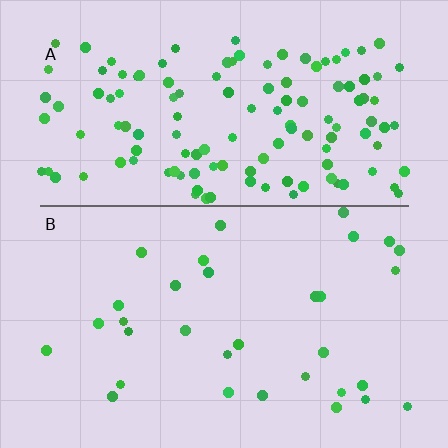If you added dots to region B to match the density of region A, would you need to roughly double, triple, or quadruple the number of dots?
Approximately quadruple.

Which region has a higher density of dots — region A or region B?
A (the top).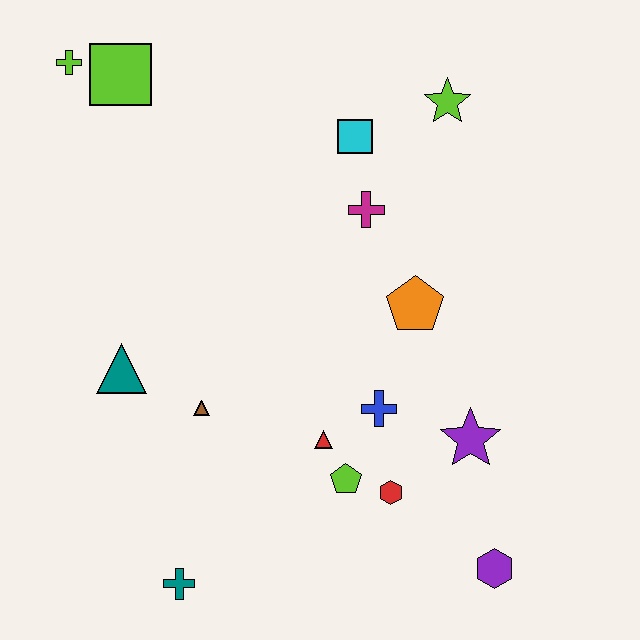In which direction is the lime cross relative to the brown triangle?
The lime cross is above the brown triangle.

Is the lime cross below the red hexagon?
No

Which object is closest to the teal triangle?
The brown triangle is closest to the teal triangle.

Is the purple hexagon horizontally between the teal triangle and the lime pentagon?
No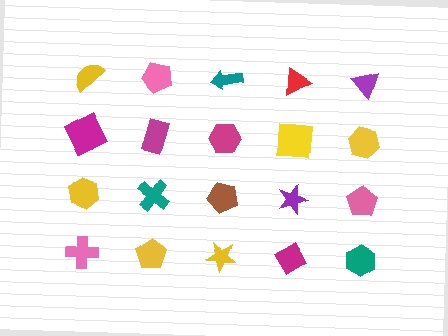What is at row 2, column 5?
A yellow hexagon.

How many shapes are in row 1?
5 shapes.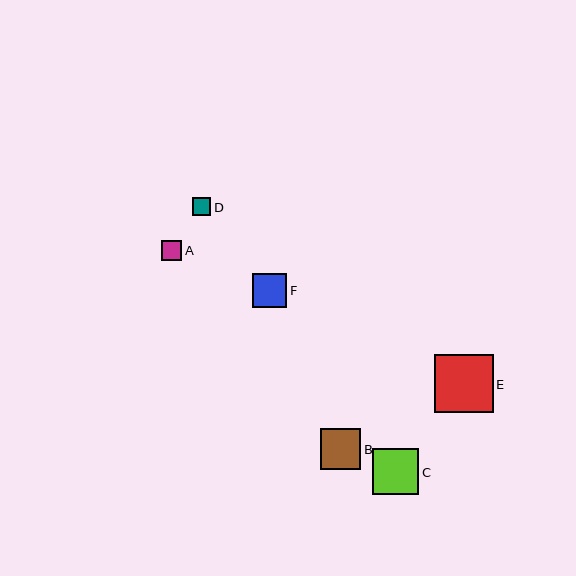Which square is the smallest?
Square D is the smallest with a size of approximately 18 pixels.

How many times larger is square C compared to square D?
Square C is approximately 2.6 times the size of square D.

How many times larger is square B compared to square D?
Square B is approximately 2.2 times the size of square D.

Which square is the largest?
Square E is the largest with a size of approximately 59 pixels.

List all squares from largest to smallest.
From largest to smallest: E, C, B, F, A, D.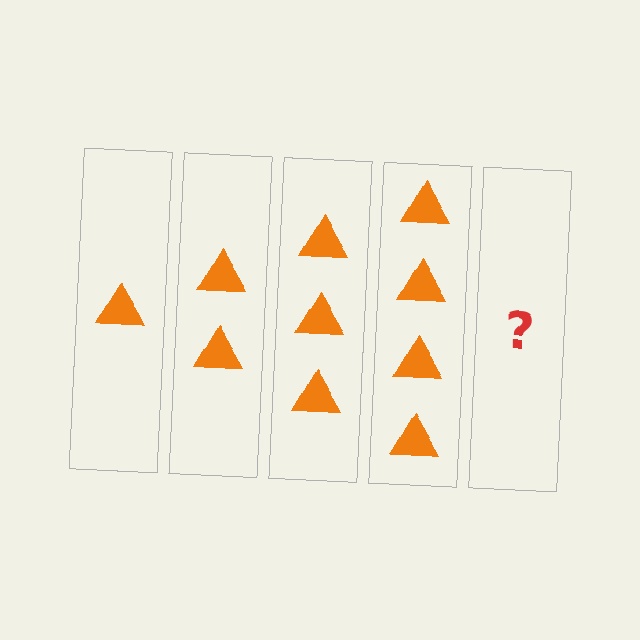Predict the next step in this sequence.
The next step is 5 triangles.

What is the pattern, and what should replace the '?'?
The pattern is that each step adds one more triangle. The '?' should be 5 triangles.